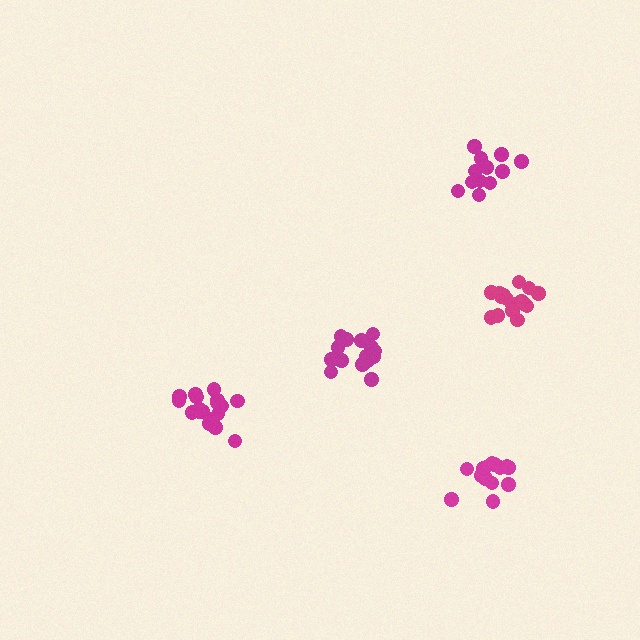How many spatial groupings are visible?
There are 5 spatial groupings.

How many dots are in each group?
Group 1: 15 dots, Group 2: 18 dots, Group 3: 12 dots, Group 4: 15 dots, Group 5: 16 dots (76 total).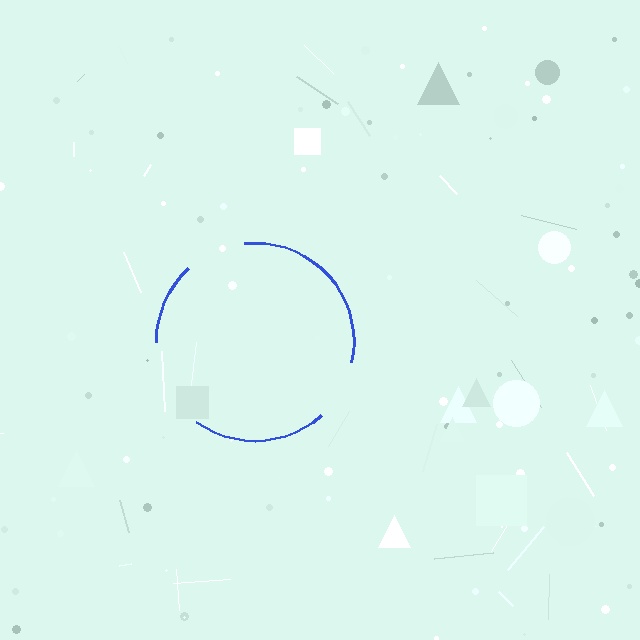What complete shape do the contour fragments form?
The contour fragments form a circle.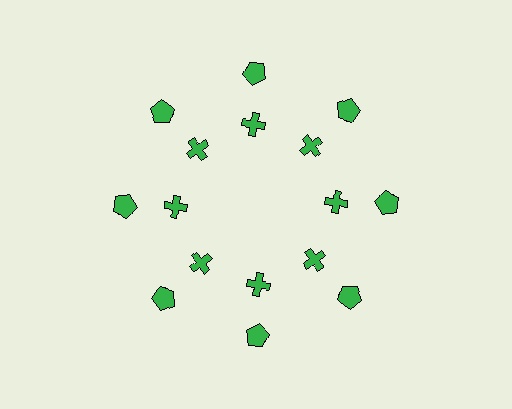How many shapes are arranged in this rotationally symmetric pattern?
There are 16 shapes, arranged in 8 groups of 2.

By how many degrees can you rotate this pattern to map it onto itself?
The pattern maps onto itself every 45 degrees of rotation.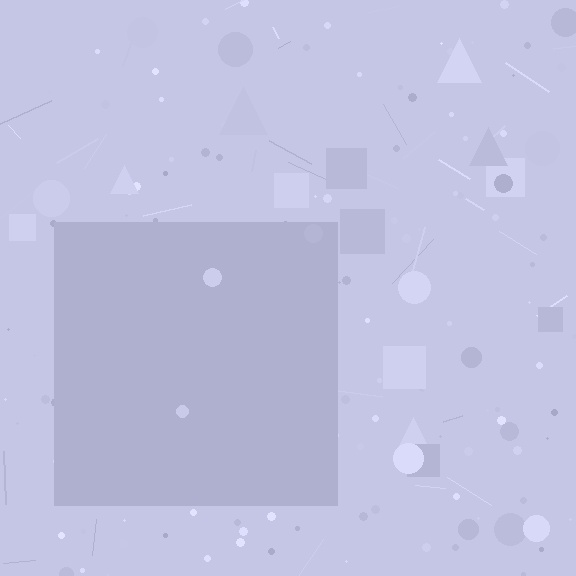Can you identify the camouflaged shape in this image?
The camouflaged shape is a square.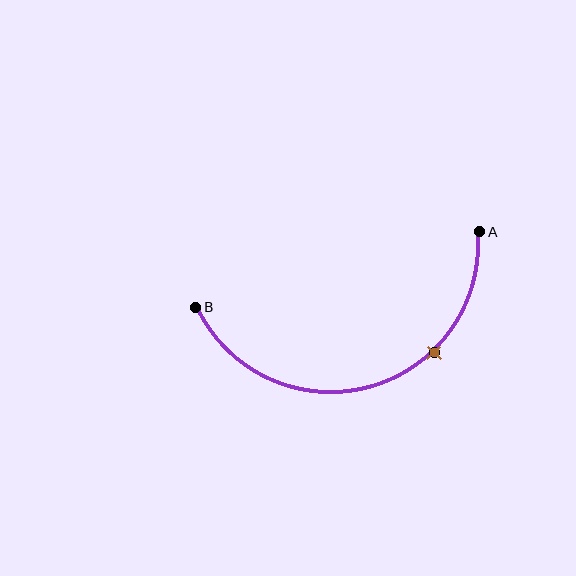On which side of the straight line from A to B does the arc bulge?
The arc bulges below the straight line connecting A and B.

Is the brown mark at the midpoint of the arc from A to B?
No. The brown mark lies on the arc but is closer to endpoint A. The arc midpoint would be at the point on the curve equidistant along the arc from both A and B.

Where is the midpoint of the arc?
The arc midpoint is the point on the curve farthest from the straight line joining A and B. It sits below that line.